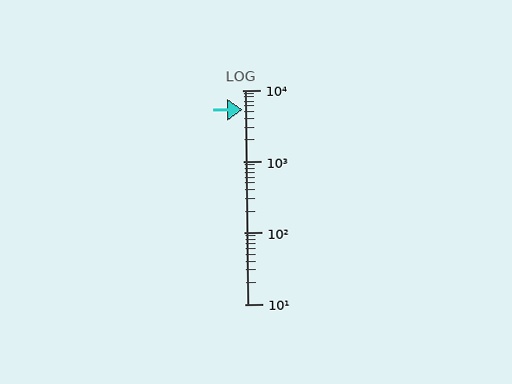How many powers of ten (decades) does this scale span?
The scale spans 3 decades, from 10 to 10000.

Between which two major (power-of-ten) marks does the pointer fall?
The pointer is between 1000 and 10000.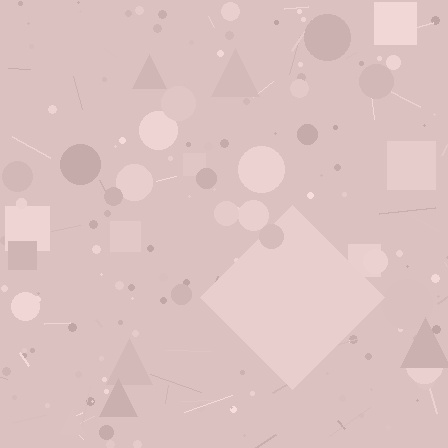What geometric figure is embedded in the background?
A diamond is embedded in the background.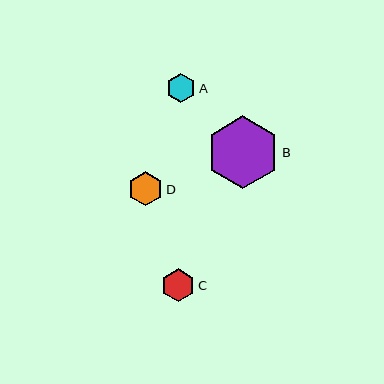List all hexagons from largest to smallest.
From largest to smallest: B, D, C, A.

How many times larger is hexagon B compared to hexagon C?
Hexagon B is approximately 2.2 times the size of hexagon C.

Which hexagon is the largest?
Hexagon B is the largest with a size of approximately 72 pixels.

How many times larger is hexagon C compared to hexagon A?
Hexagon C is approximately 1.1 times the size of hexagon A.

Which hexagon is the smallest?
Hexagon A is the smallest with a size of approximately 30 pixels.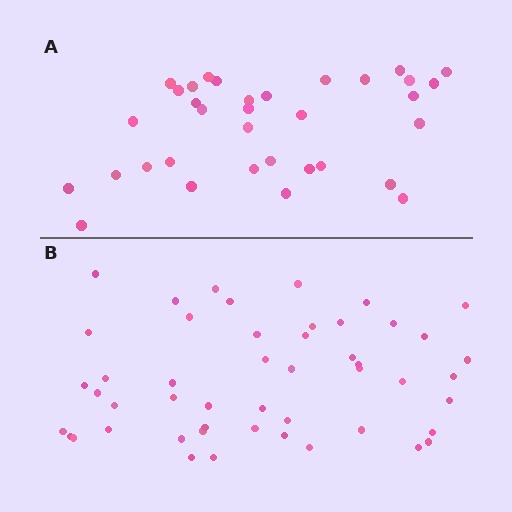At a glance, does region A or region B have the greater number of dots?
Region B (the bottom region) has more dots.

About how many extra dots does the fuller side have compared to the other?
Region B has approximately 15 more dots than region A.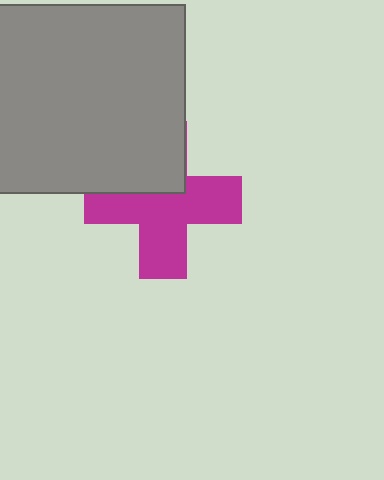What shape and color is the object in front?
The object in front is a gray square.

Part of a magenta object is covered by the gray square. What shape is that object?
It is a cross.